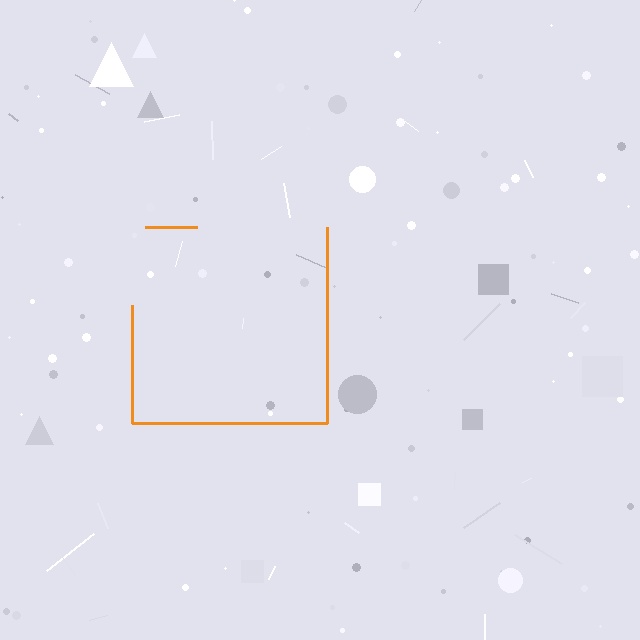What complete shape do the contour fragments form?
The contour fragments form a square.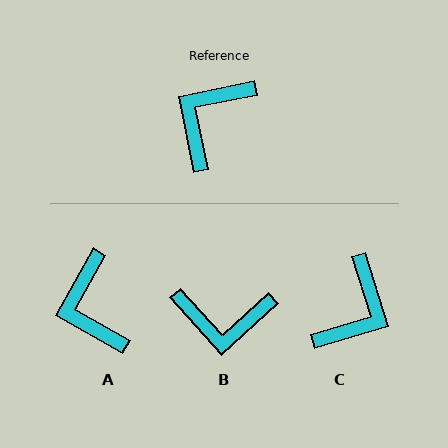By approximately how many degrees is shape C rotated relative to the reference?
Approximately 174 degrees clockwise.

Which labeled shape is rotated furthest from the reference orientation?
C, about 174 degrees away.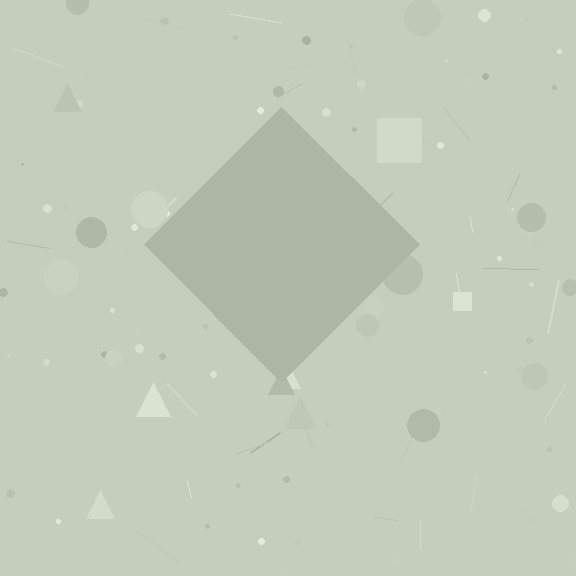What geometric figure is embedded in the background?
A diamond is embedded in the background.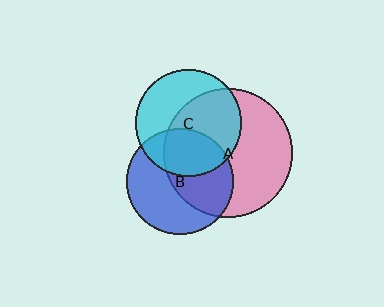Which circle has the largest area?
Circle A (pink).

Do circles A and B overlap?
Yes.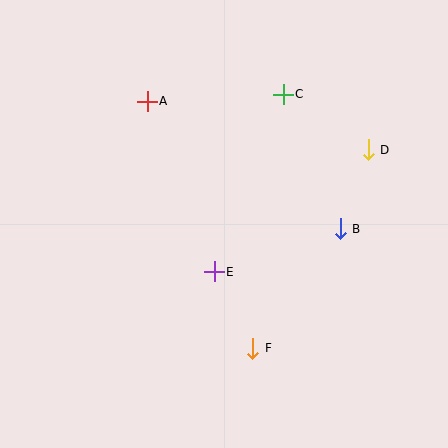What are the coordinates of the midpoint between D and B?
The midpoint between D and B is at (354, 189).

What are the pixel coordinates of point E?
Point E is at (214, 272).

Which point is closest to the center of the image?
Point E at (214, 272) is closest to the center.